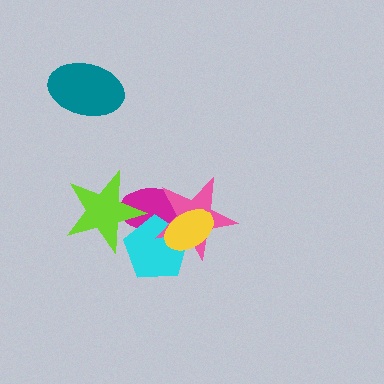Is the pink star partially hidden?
Yes, it is partially covered by another shape.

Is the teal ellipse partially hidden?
No, no other shape covers it.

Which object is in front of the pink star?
The yellow ellipse is in front of the pink star.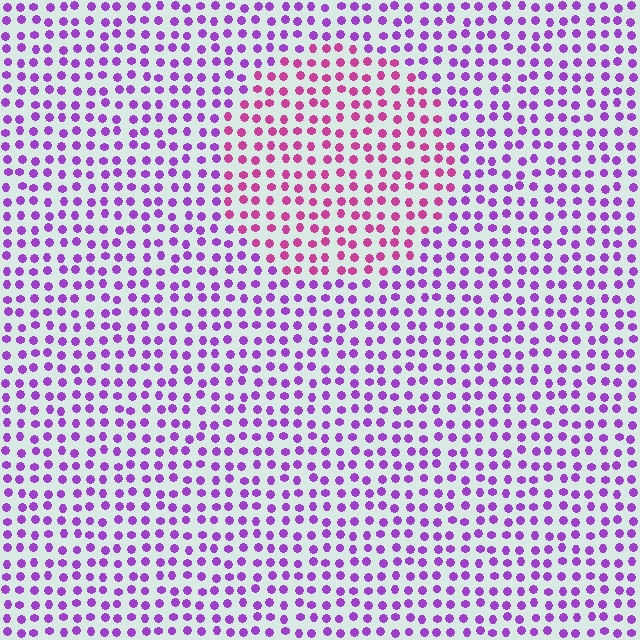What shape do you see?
I see a circle.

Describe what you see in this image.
The image is filled with small purple elements in a uniform arrangement. A circle-shaped region is visible where the elements are tinted to a slightly different hue, forming a subtle color boundary.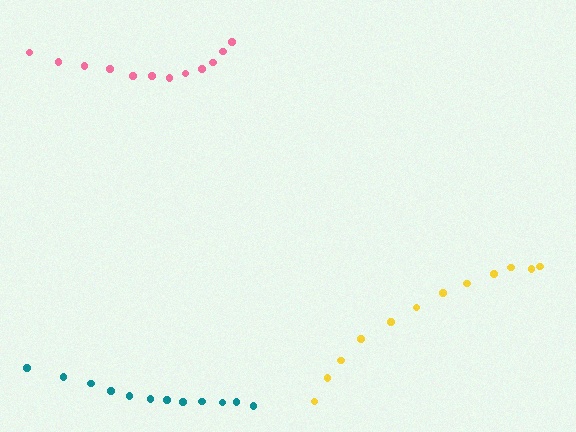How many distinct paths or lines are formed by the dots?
There are 3 distinct paths.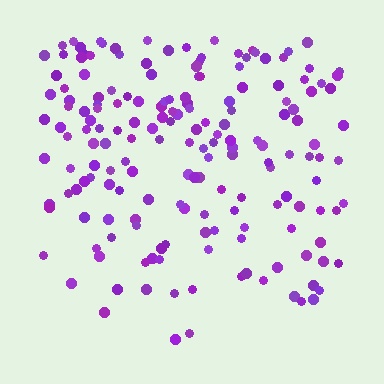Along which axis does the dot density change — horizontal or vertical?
Vertical.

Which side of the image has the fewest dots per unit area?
The bottom.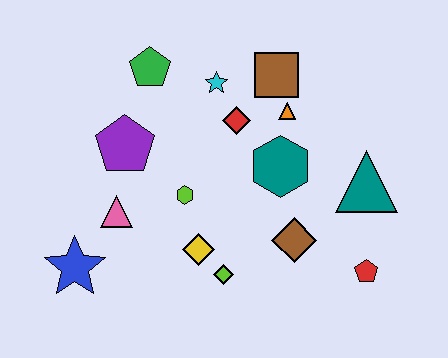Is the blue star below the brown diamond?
Yes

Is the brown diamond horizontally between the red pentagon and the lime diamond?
Yes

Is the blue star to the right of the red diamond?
No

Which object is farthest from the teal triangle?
The blue star is farthest from the teal triangle.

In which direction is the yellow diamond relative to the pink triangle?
The yellow diamond is to the right of the pink triangle.